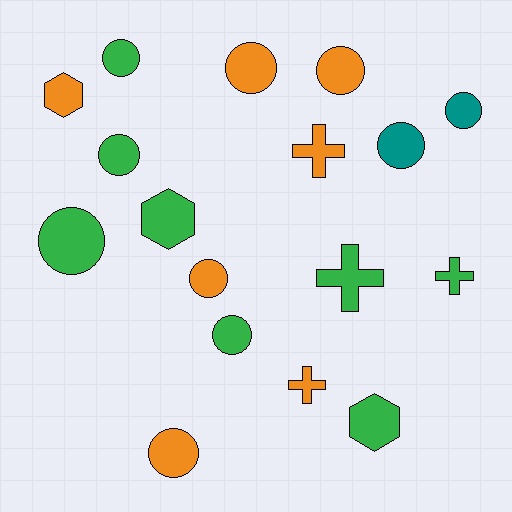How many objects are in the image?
There are 17 objects.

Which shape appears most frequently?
Circle, with 10 objects.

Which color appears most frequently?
Green, with 8 objects.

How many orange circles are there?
There are 4 orange circles.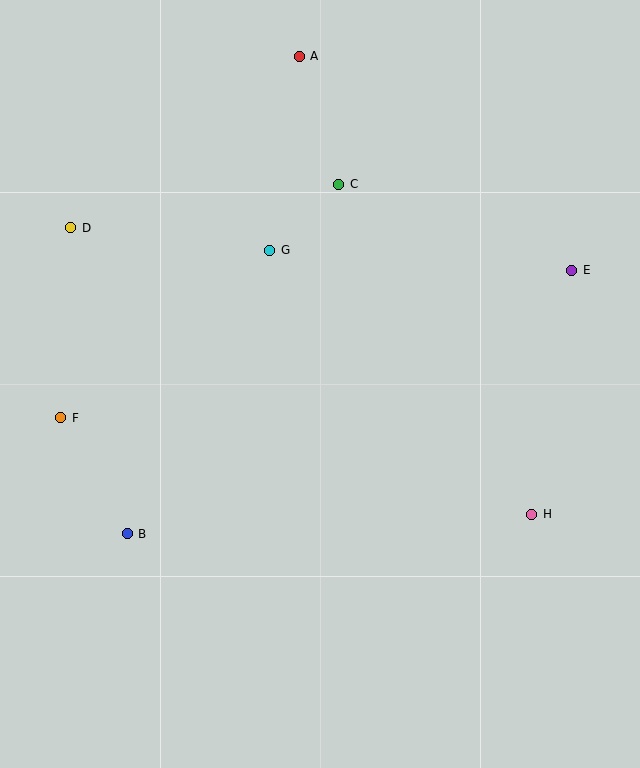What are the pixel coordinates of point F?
Point F is at (61, 418).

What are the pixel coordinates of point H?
Point H is at (532, 514).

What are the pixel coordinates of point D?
Point D is at (71, 228).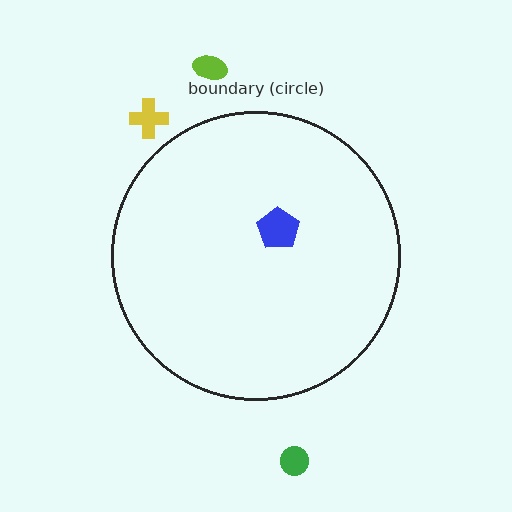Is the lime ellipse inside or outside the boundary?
Outside.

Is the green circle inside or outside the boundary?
Outside.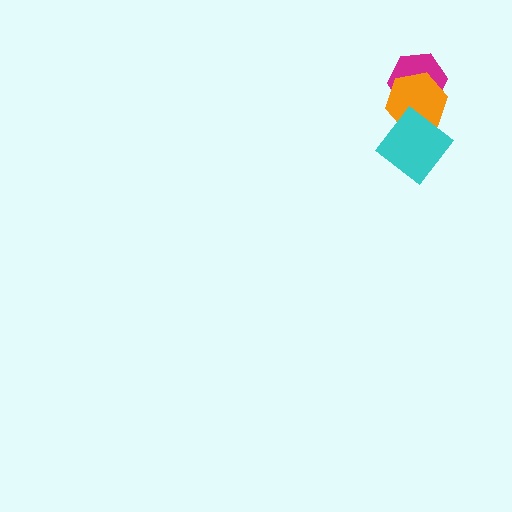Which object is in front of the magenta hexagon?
The orange hexagon is in front of the magenta hexagon.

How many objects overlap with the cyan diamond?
1 object overlaps with the cyan diamond.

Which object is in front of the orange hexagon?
The cyan diamond is in front of the orange hexagon.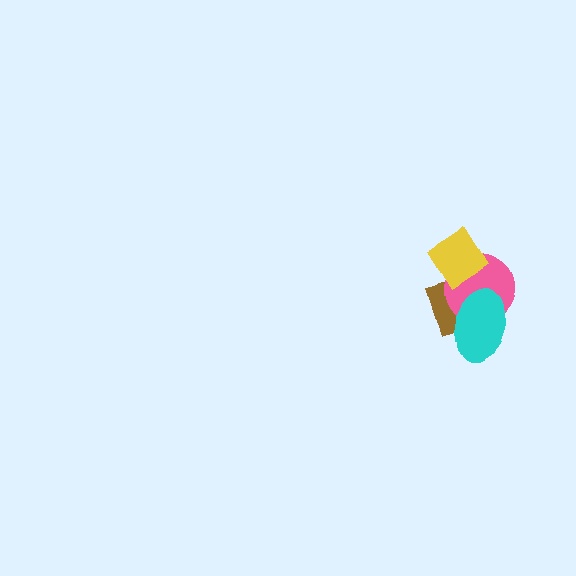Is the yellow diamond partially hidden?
No, no other shape covers it.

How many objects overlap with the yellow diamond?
2 objects overlap with the yellow diamond.